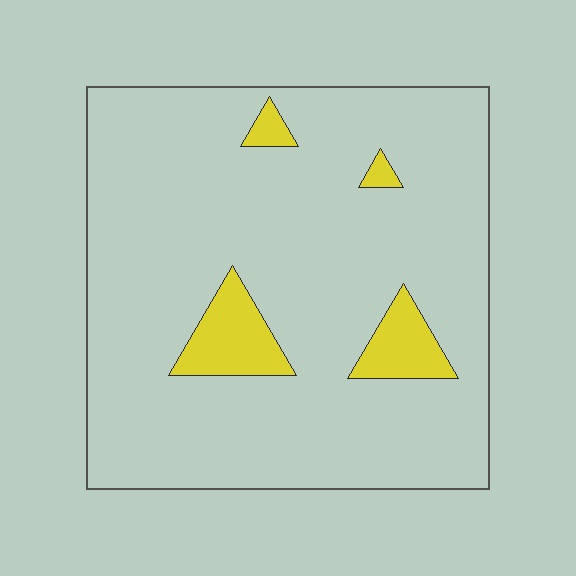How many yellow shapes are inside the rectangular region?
4.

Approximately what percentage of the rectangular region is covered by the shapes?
Approximately 10%.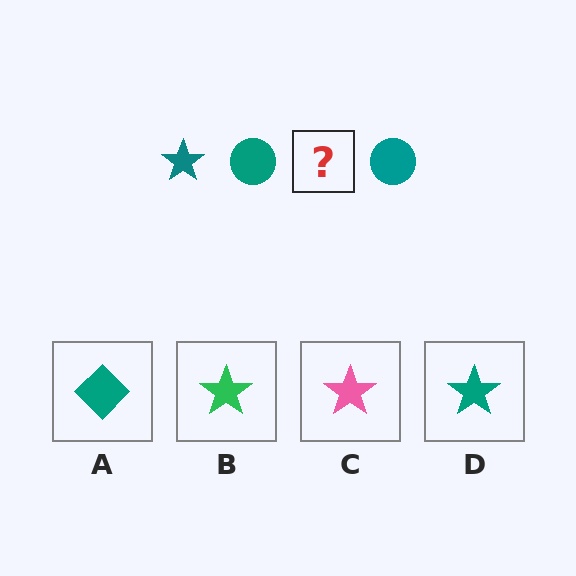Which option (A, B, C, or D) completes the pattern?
D.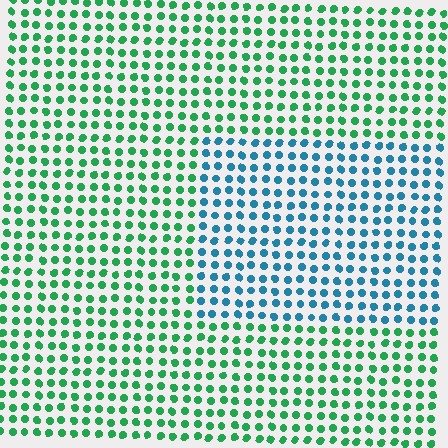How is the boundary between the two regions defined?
The boundary is defined purely by a slight shift in hue (about 55 degrees). Spacing, size, and orientation are identical on both sides.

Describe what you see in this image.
The image is filled with small green elements in a uniform arrangement. A rectangle-shaped region is visible where the elements are tinted to a slightly different hue, forming a subtle color boundary.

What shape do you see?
I see a rectangle.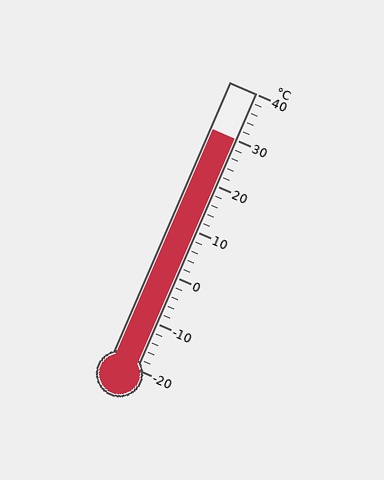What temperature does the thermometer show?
The thermometer shows approximately 30°C.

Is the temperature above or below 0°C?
The temperature is above 0°C.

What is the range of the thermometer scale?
The thermometer scale ranges from -20°C to 40°C.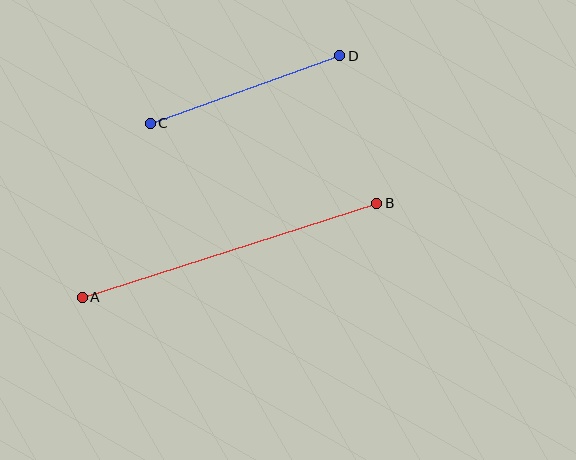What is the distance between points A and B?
The distance is approximately 309 pixels.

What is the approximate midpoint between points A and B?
The midpoint is at approximately (230, 250) pixels.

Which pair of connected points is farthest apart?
Points A and B are farthest apart.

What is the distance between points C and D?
The distance is approximately 201 pixels.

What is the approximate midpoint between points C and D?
The midpoint is at approximately (245, 90) pixels.